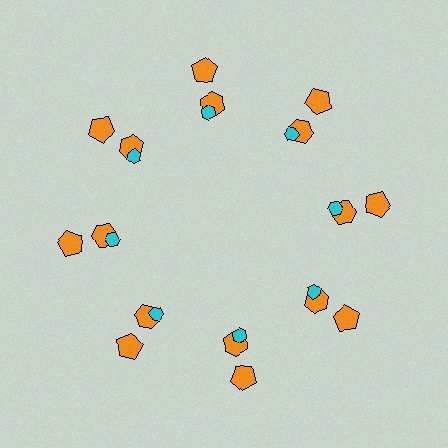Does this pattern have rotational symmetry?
Yes, this pattern has 8-fold rotational symmetry. It looks the same after rotating 45 degrees around the center.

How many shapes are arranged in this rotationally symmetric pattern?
There are 24 shapes, arranged in 8 groups of 3.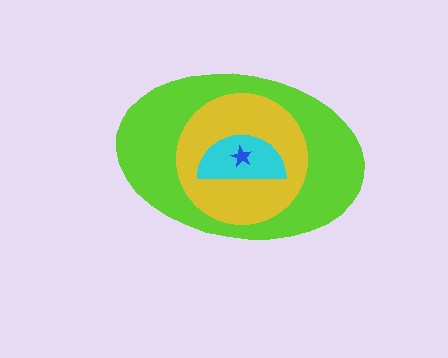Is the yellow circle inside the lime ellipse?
Yes.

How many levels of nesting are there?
4.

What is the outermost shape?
The lime ellipse.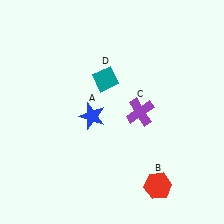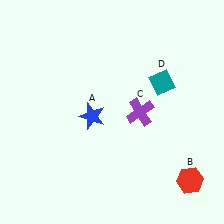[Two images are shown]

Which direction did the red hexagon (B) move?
The red hexagon (B) moved right.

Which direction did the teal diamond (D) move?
The teal diamond (D) moved right.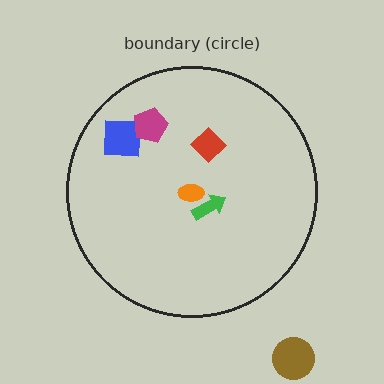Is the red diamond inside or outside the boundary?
Inside.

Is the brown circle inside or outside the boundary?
Outside.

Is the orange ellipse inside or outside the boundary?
Inside.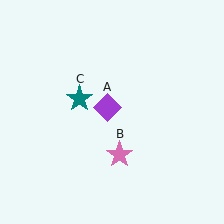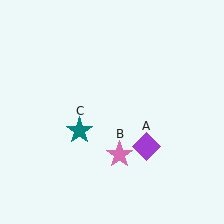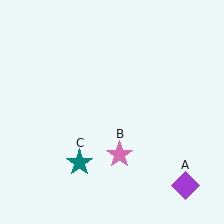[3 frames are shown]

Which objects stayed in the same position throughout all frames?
Pink star (object B) remained stationary.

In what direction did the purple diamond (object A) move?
The purple diamond (object A) moved down and to the right.